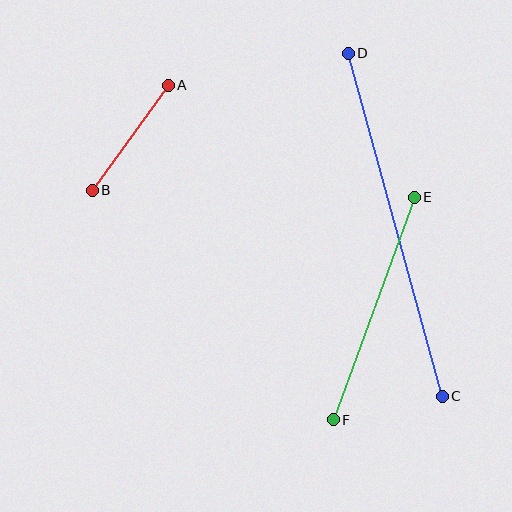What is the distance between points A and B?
The distance is approximately 130 pixels.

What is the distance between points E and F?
The distance is approximately 237 pixels.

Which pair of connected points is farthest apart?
Points C and D are farthest apart.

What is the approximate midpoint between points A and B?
The midpoint is at approximately (130, 138) pixels.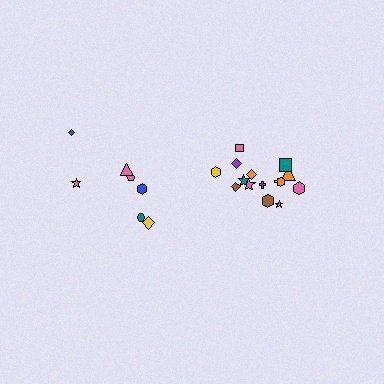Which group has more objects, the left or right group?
The right group.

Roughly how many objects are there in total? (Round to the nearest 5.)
Roughly 20 objects in total.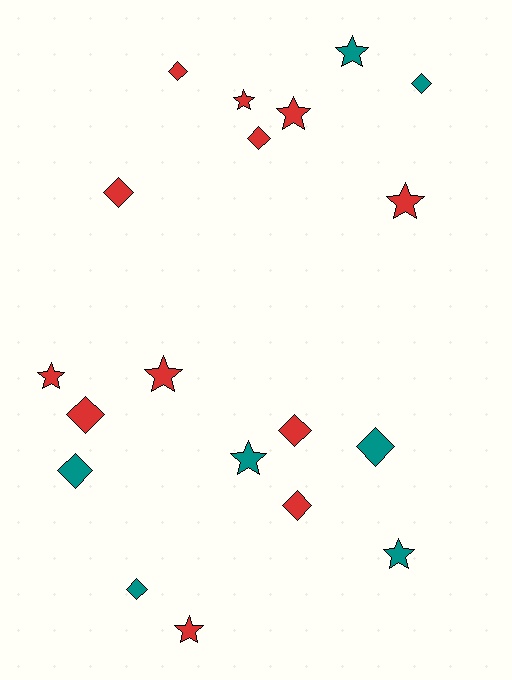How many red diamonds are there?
There are 6 red diamonds.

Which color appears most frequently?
Red, with 12 objects.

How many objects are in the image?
There are 19 objects.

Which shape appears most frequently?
Diamond, with 10 objects.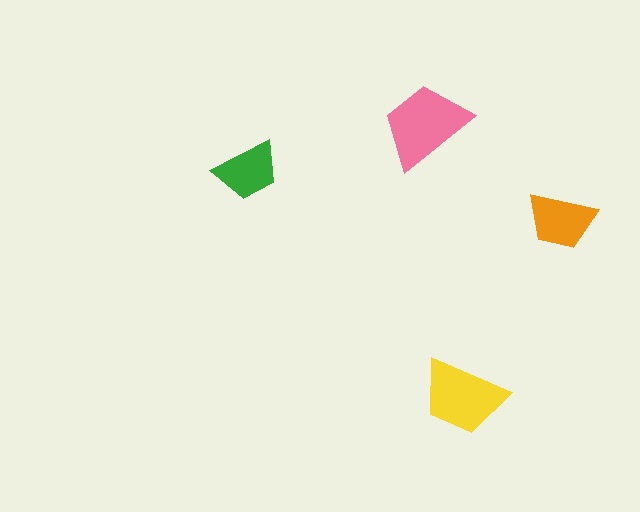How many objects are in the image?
There are 4 objects in the image.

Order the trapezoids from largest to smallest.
the pink one, the yellow one, the orange one, the green one.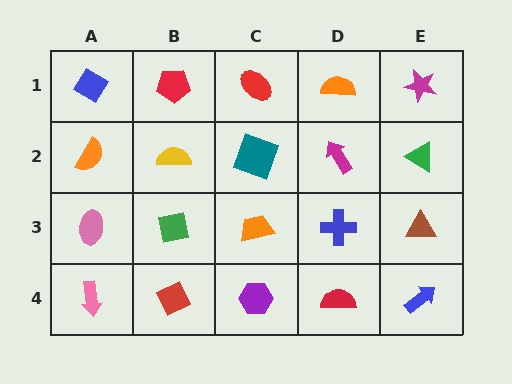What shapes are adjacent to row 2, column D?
An orange semicircle (row 1, column D), a blue cross (row 3, column D), a teal square (row 2, column C), a green triangle (row 2, column E).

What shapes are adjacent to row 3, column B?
A yellow semicircle (row 2, column B), a red diamond (row 4, column B), a pink ellipse (row 3, column A), an orange trapezoid (row 3, column C).